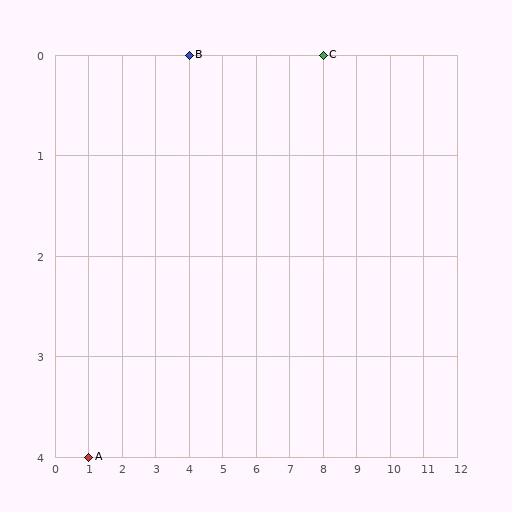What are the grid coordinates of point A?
Point A is at grid coordinates (1, 4).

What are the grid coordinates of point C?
Point C is at grid coordinates (8, 0).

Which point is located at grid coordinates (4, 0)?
Point B is at (4, 0).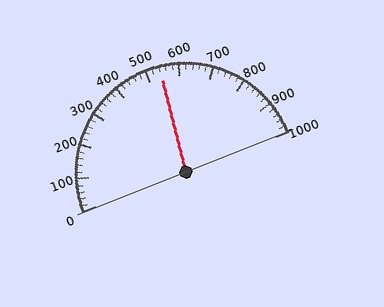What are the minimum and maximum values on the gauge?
The gauge ranges from 0 to 1000.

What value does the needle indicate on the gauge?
The needle indicates approximately 540.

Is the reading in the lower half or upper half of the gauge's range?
The reading is in the upper half of the range (0 to 1000).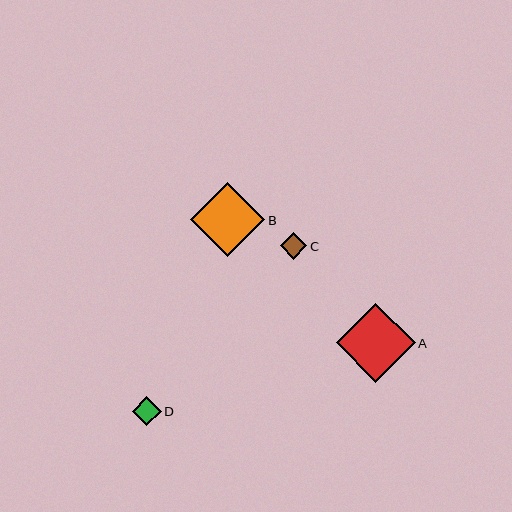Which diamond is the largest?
Diamond A is the largest with a size of approximately 79 pixels.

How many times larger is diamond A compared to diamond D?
Diamond A is approximately 2.8 times the size of diamond D.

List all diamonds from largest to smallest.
From largest to smallest: A, B, D, C.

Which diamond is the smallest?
Diamond C is the smallest with a size of approximately 27 pixels.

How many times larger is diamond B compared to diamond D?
Diamond B is approximately 2.6 times the size of diamond D.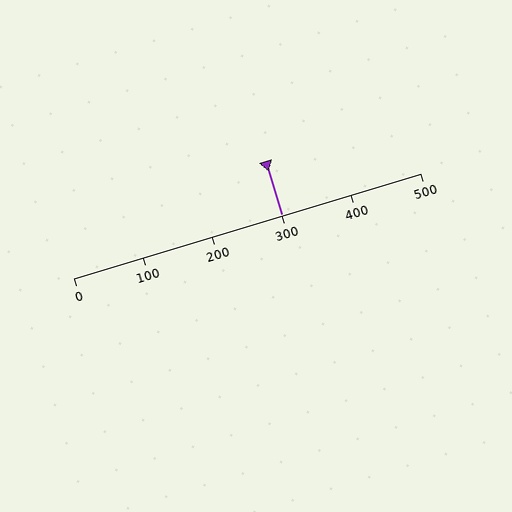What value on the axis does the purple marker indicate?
The marker indicates approximately 300.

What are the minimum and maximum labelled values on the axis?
The axis runs from 0 to 500.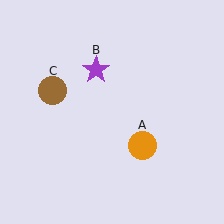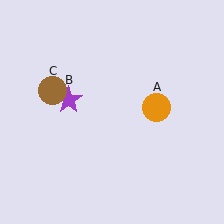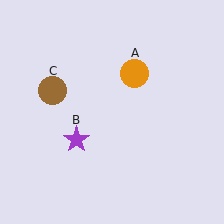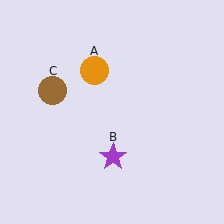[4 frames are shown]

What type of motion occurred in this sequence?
The orange circle (object A), purple star (object B) rotated counterclockwise around the center of the scene.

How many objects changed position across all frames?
2 objects changed position: orange circle (object A), purple star (object B).